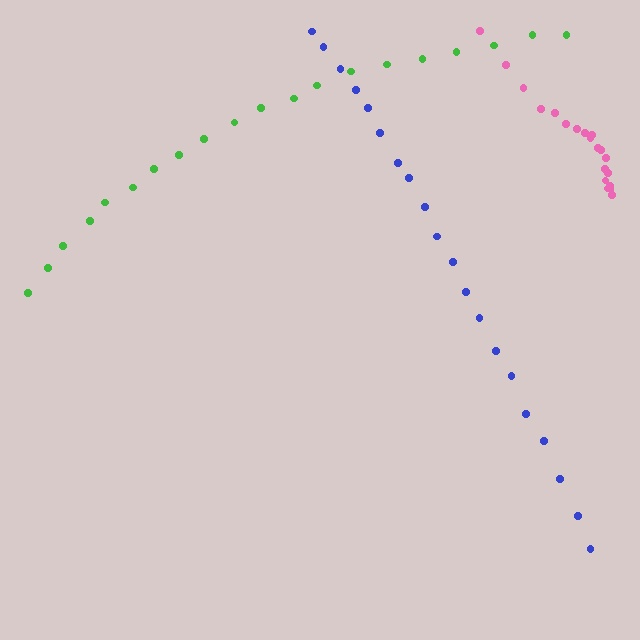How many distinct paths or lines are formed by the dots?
There are 3 distinct paths.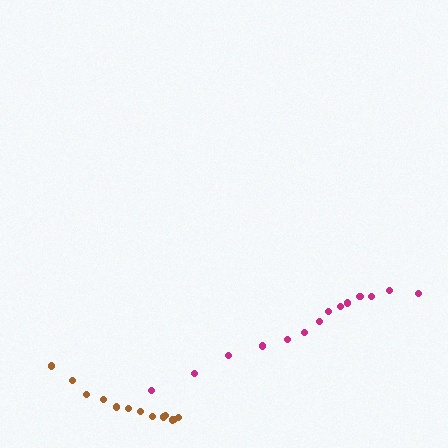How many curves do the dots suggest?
There are 2 distinct paths.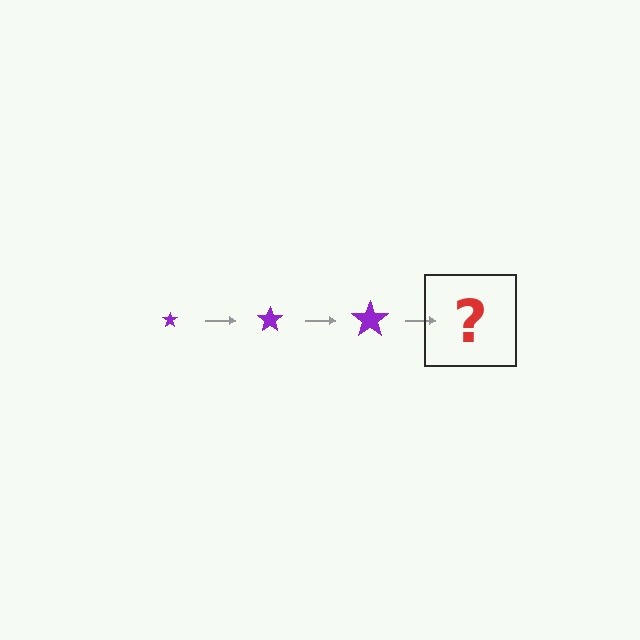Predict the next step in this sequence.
The next step is a purple star, larger than the previous one.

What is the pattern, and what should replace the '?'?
The pattern is that the star gets progressively larger each step. The '?' should be a purple star, larger than the previous one.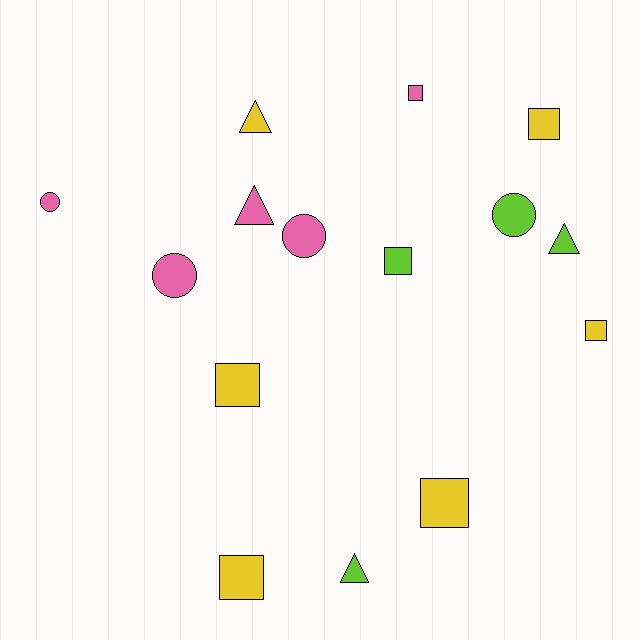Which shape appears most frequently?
Square, with 7 objects.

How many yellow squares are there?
There are 5 yellow squares.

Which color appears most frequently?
Yellow, with 6 objects.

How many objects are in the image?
There are 15 objects.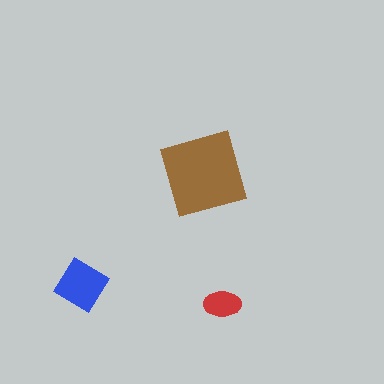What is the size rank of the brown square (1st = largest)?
1st.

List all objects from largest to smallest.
The brown square, the blue diamond, the red ellipse.